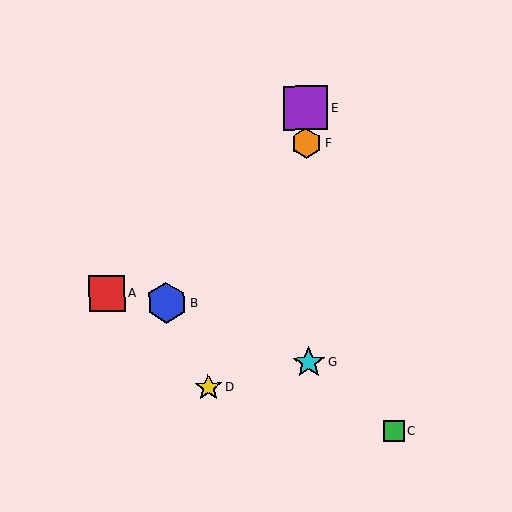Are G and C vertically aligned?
No, G is at x≈309 and C is at x≈394.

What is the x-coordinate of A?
Object A is at x≈107.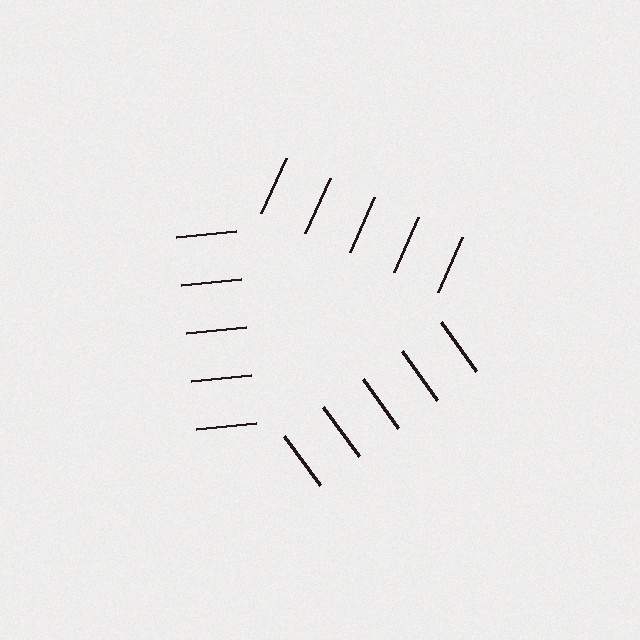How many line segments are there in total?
15 — 5 along each of the 3 edges.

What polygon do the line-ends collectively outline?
An illusory triangle — the line segments terminate on its edges but no continuous stroke is drawn.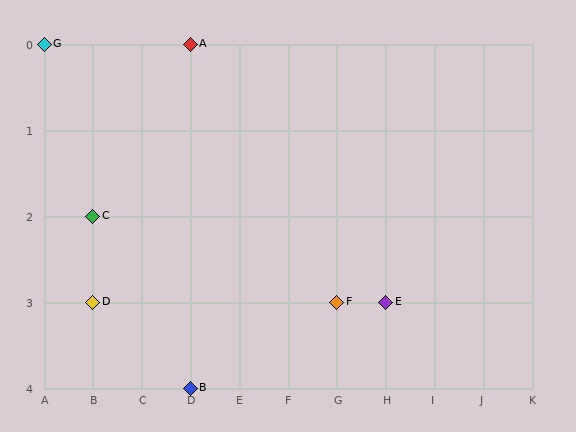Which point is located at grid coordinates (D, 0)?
Point A is at (D, 0).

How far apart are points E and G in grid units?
Points E and G are 7 columns and 3 rows apart (about 7.6 grid units diagonally).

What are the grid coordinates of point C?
Point C is at grid coordinates (B, 2).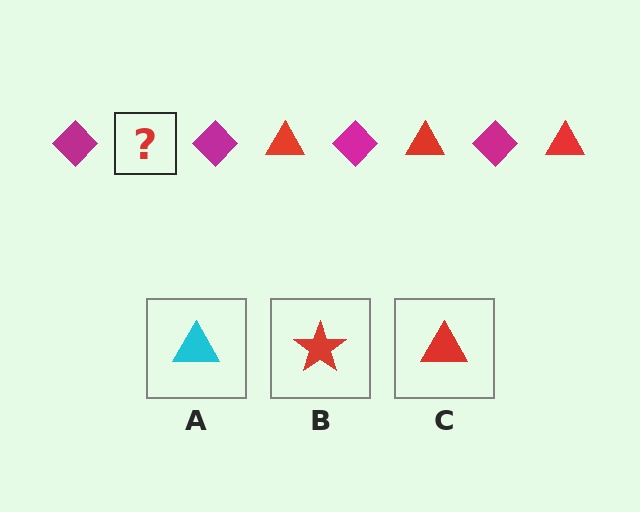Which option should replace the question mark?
Option C.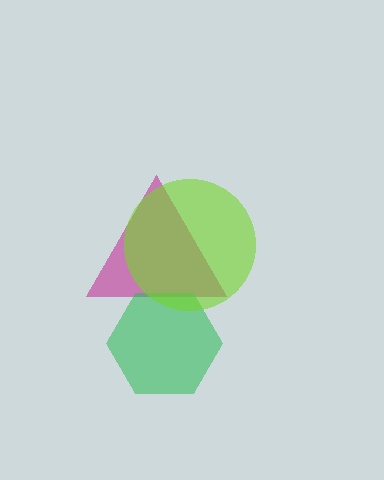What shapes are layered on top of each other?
The layered shapes are: a magenta triangle, a green hexagon, a lime circle.